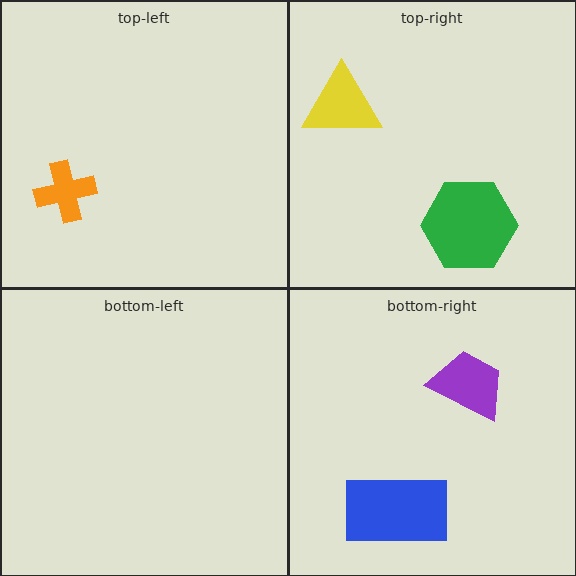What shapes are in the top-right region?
The green hexagon, the yellow triangle.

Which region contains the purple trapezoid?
The bottom-right region.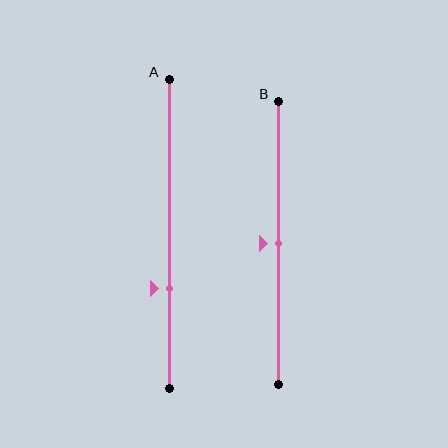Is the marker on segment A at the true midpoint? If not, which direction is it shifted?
No, the marker on segment A is shifted downward by about 18% of the segment length.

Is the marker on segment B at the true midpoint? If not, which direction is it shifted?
Yes, the marker on segment B is at the true midpoint.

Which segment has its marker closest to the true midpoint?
Segment B has its marker closest to the true midpoint.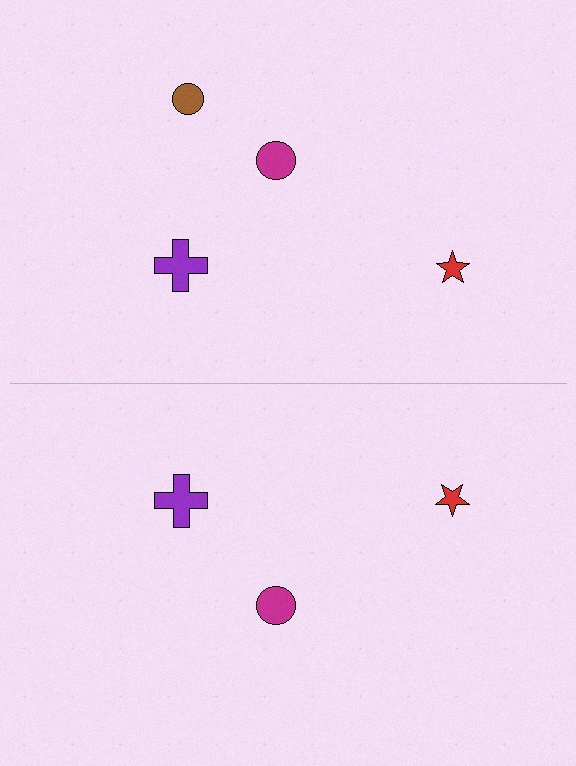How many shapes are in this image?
There are 7 shapes in this image.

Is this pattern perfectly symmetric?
No, the pattern is not perfectly symmetric. A brown circle is missing from the bottom side.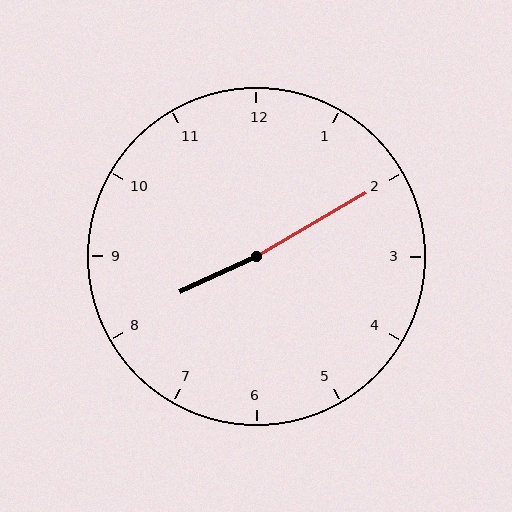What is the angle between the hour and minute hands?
Approximately 175 degrees.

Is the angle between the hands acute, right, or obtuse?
It is obtuse.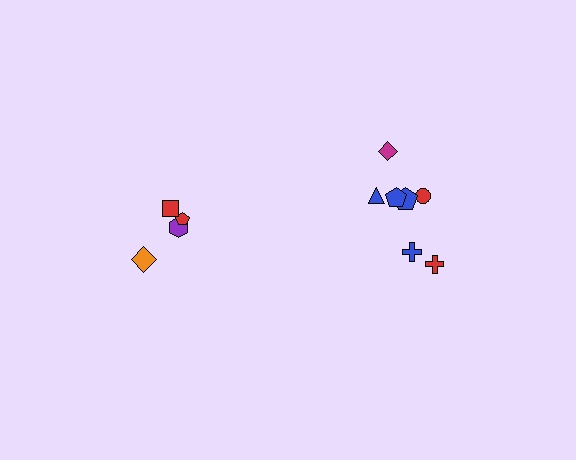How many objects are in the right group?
There are 7 objects.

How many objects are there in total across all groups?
There are 11 objects.